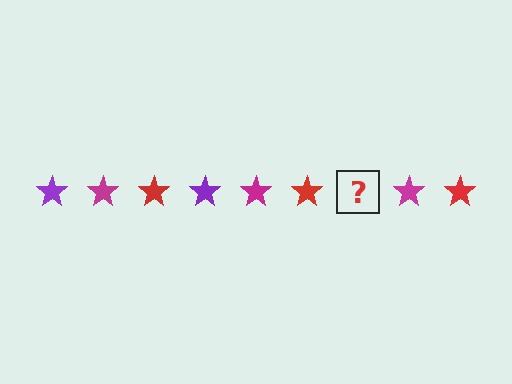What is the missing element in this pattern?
The missing element is a purple star.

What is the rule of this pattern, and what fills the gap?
The rule is that the pattern cycles through purple, magenta, red stars. The gap should be filled with a purple star.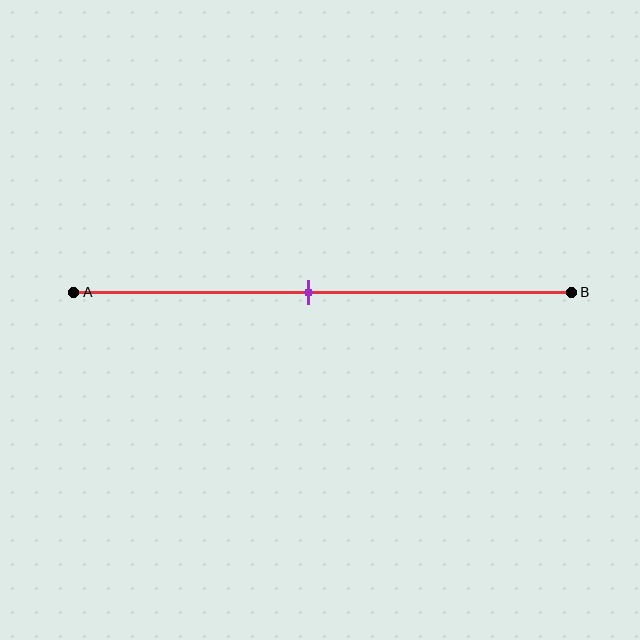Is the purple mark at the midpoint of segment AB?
Yes, the mark is approximately at the midpoint.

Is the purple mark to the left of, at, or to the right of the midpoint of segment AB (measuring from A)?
The purple mark is approximately at the midpoint of segment AB.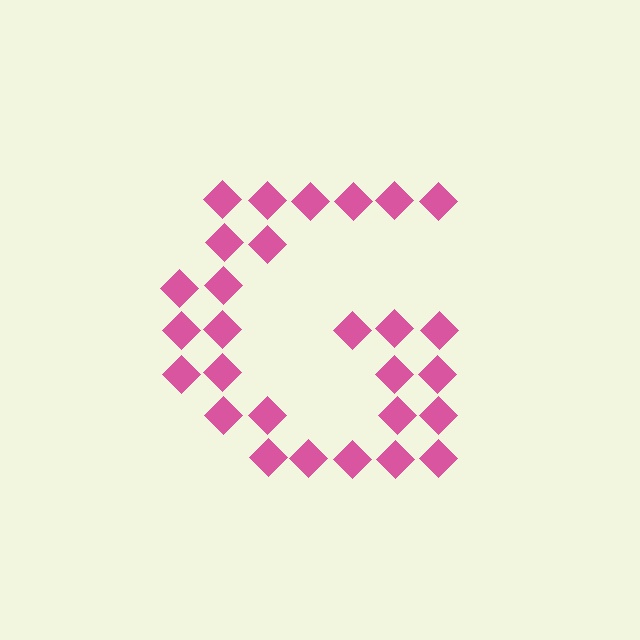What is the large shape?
The large shape is the letter G.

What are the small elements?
The small elements are diamonds.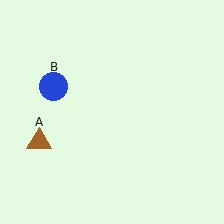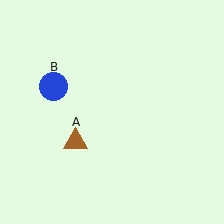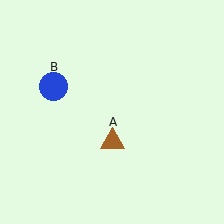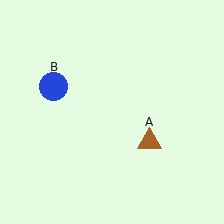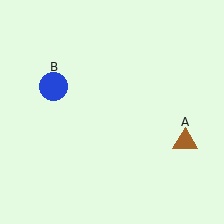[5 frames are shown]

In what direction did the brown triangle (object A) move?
The brown triangle (object A) moved right.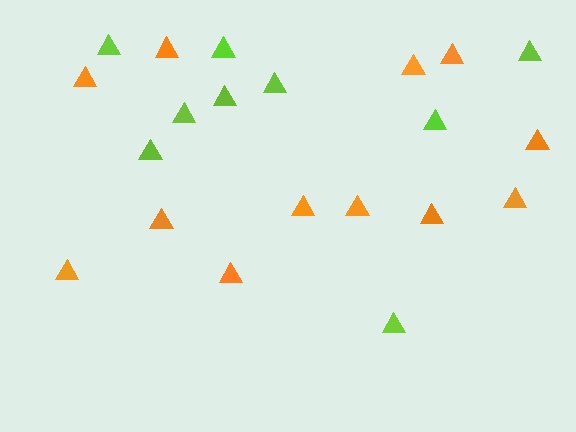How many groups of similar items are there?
There are 2 groups: one group of lime triangles (9) and one group of orange triangles (12).